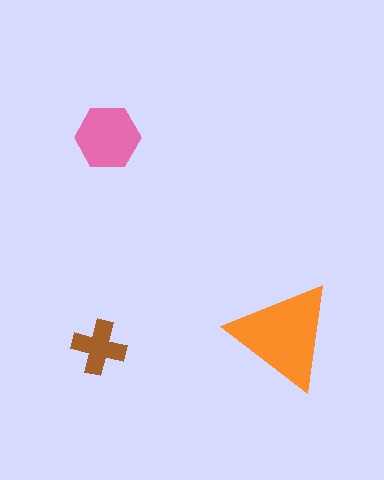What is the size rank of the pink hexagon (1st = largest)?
2nd.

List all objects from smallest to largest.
The brown cross, the pink hexagon, the orange triangle.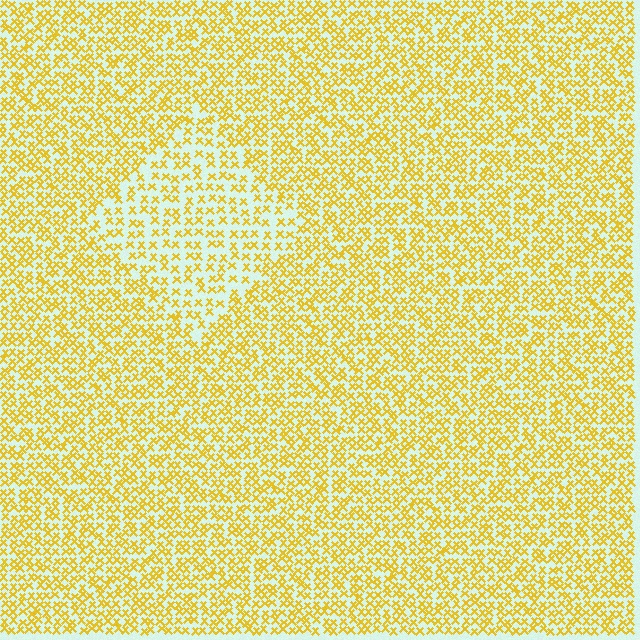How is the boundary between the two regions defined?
The boundary is defined by a change in element density (approximately 1.7x ratio). All elements are the same color, size, and shape.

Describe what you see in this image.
The image contains small yellow elements arranged at two different densities. A diamond-shaped region is visible where the elements are less densely packed than the surrounding area.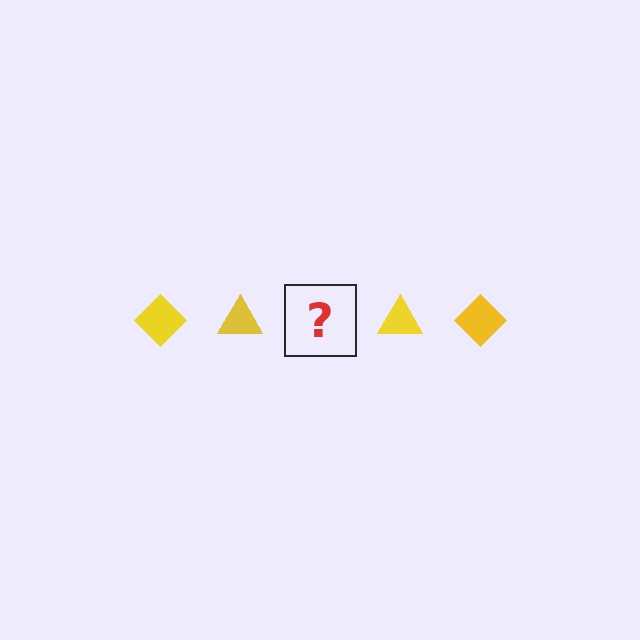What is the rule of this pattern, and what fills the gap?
The rule is that the pattern cycles through diamond, triangle shapes in yellow. The gap should be filled with a yellow diamond.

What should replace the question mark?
The question mark should be replaced with a yellow diamond.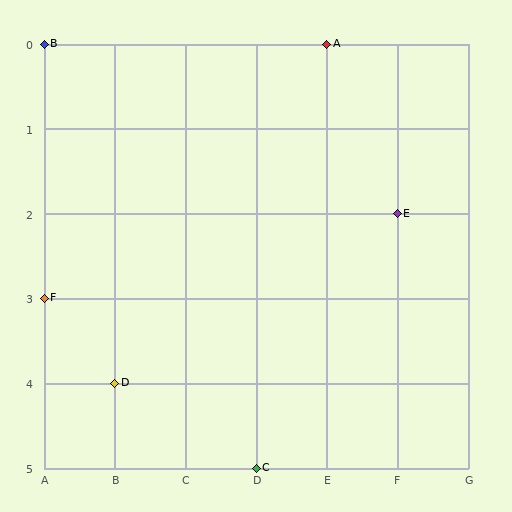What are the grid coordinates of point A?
Point A is at grid coordinates (E, 0).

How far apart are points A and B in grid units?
Points A and B are 4 columns apart.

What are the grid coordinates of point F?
Point F is at grid coordinates (A, 3).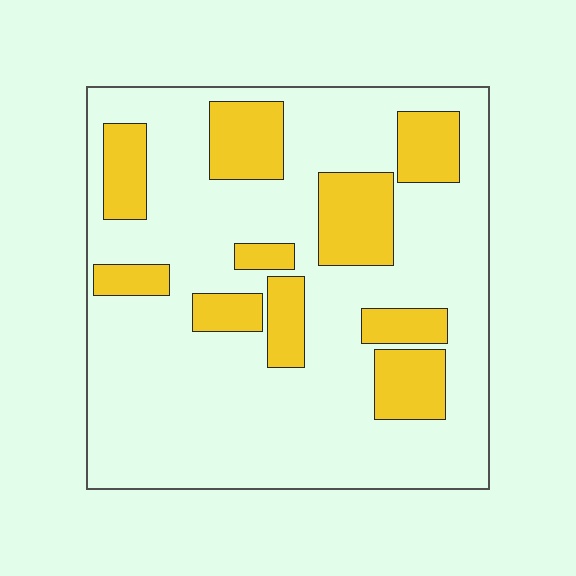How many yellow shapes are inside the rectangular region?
10.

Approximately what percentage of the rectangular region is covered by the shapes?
Approximately 25%.